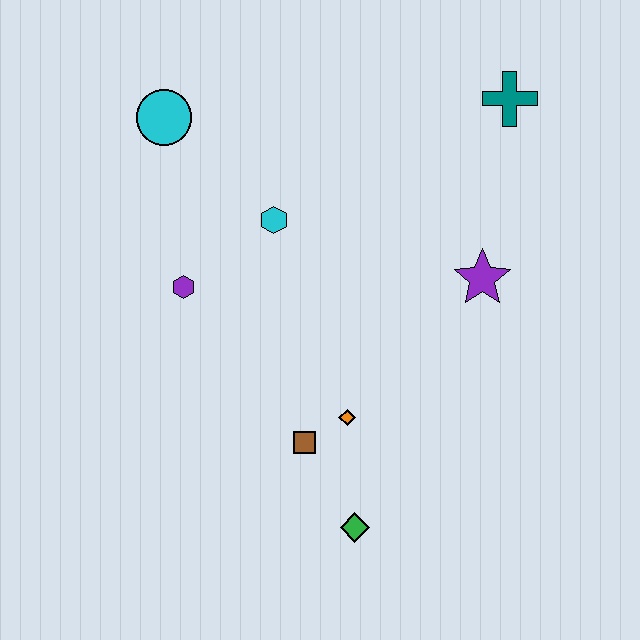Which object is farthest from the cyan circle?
The green diamond is farthest from the cyan circle.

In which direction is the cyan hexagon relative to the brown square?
The cyan hexagon is above the brown square.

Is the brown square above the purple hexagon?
No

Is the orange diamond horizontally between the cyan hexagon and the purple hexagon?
No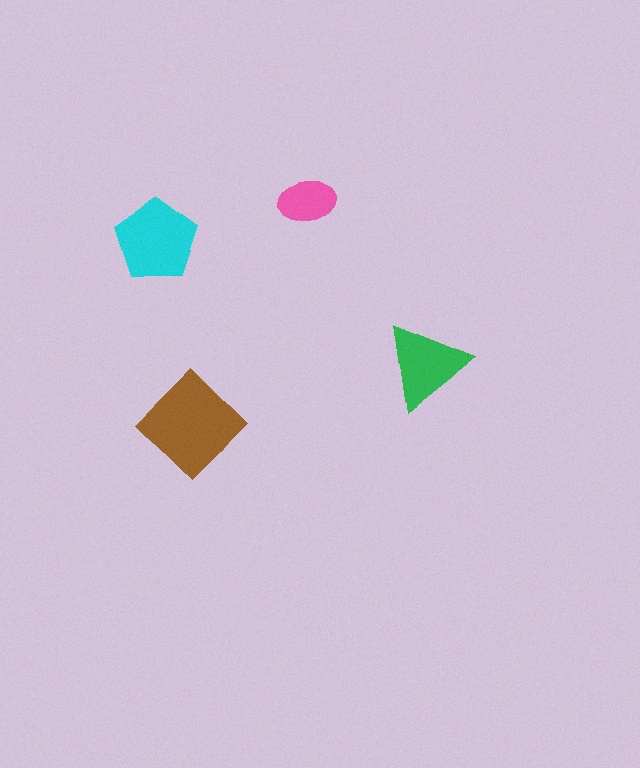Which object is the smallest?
The pink ellipse.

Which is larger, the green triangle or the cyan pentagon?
The cyan pentagon.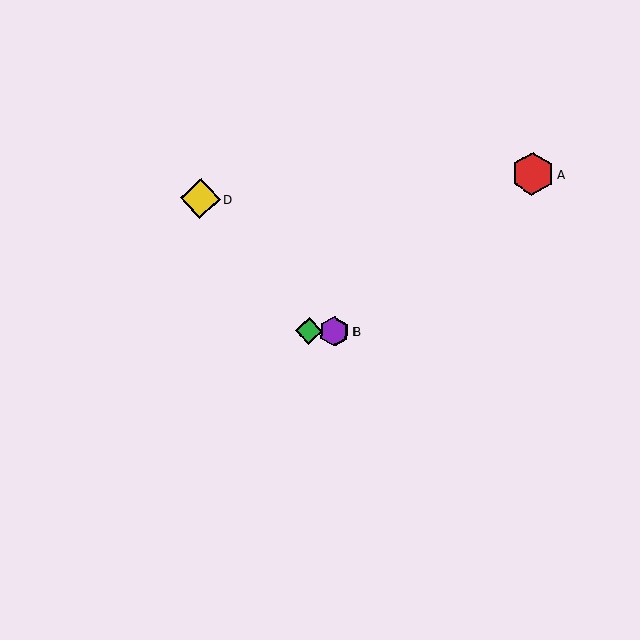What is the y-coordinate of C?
Object C is at y≈331.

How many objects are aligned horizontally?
3 objects (B, C, E) are aligned horizontally.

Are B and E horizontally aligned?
Yes, both are at y≈332.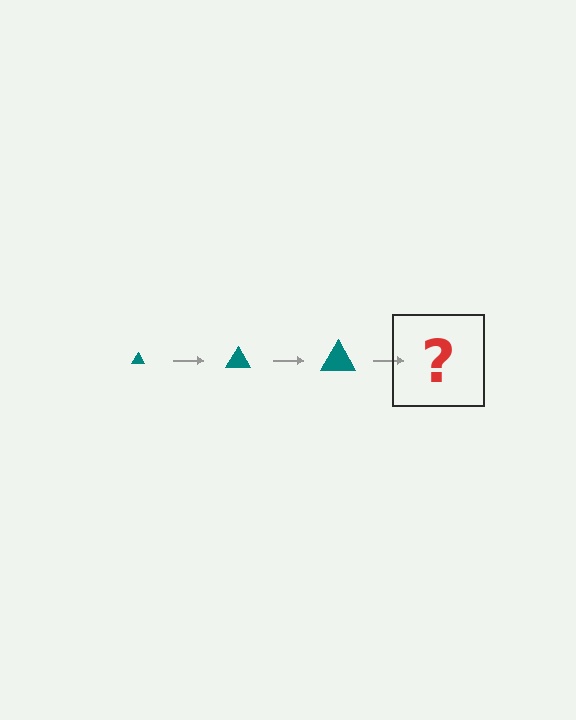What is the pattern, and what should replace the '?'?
The pattern is that the triangle gets progressively larger each step. The '?' should be a teal triangle, larger than the previous one.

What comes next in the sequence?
The next element should be a teal triangle, larger than the previous one.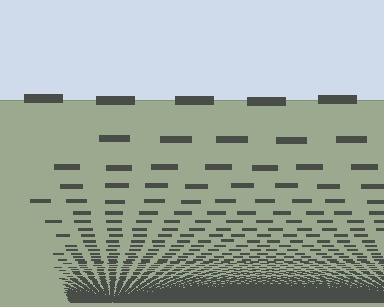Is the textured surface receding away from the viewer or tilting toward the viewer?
The surface appears to tilt toward the viewer. Texture elements get larger and sparser toward the top.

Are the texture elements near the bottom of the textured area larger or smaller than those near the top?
Smaller. The gradient is inverted — elements near the bottom are smaller and denser.